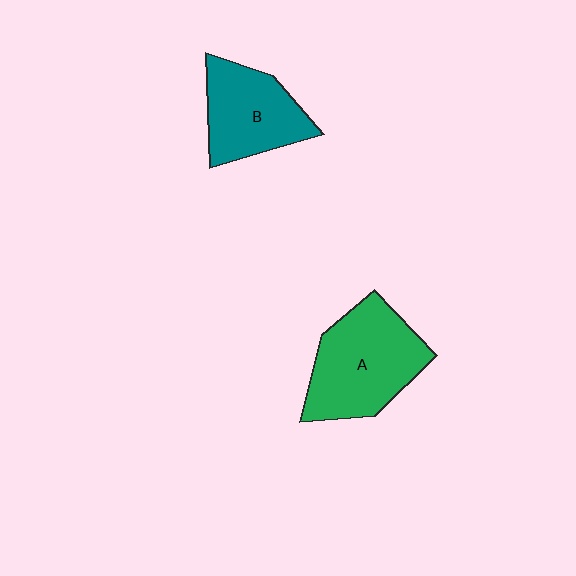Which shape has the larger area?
Shape A (green).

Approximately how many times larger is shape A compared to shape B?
Approximately 1.3 times.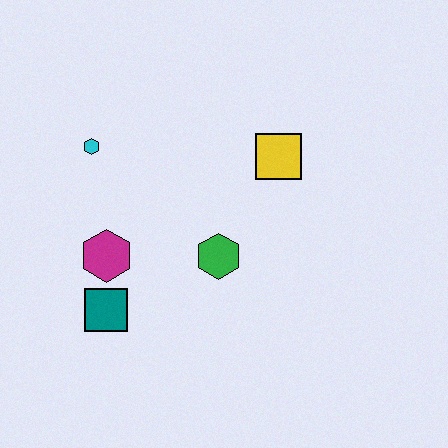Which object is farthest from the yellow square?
The teal square is farthest from the yellow square.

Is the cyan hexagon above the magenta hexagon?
Yes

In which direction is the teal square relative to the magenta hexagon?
The teal square is below the magenta hexagon.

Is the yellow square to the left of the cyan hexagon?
No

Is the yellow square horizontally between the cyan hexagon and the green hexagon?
No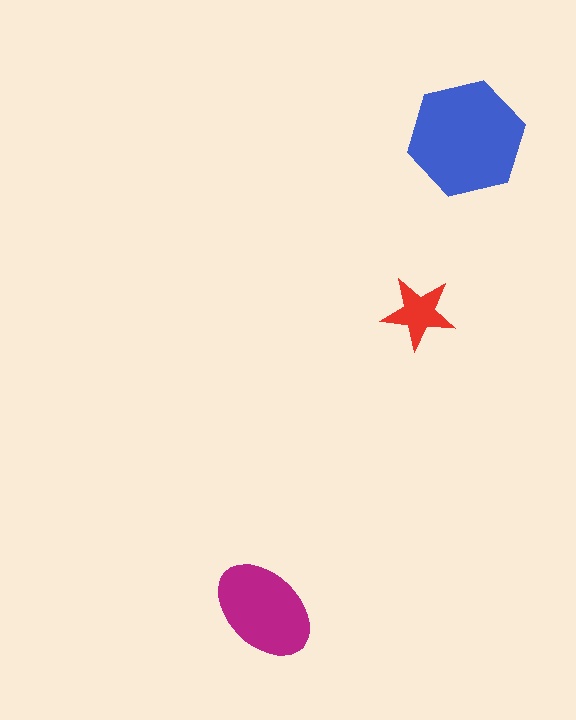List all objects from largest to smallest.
The blue hexagon, the magenta ellipse, the red star.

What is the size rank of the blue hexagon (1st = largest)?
1st.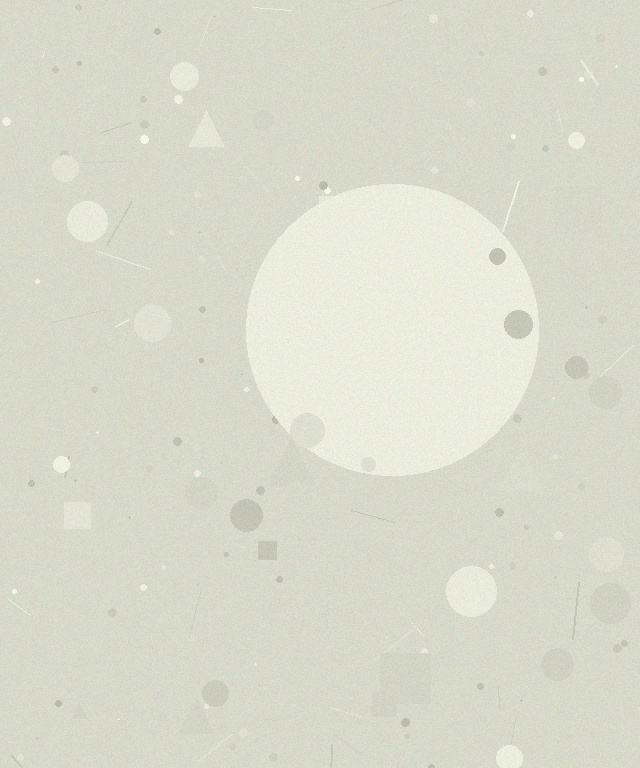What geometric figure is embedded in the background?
A circle is embedded in the background.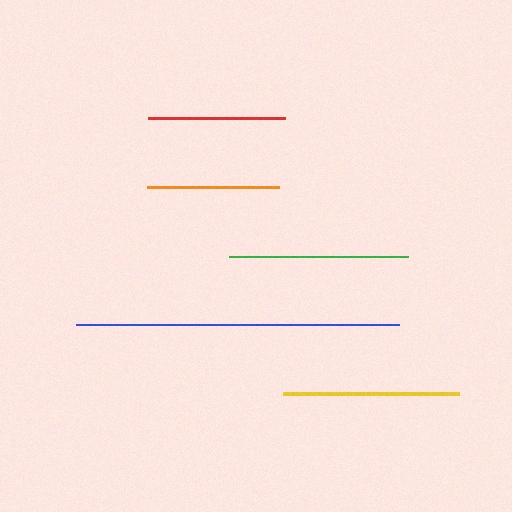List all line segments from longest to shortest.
From longest to shortest: blue, green, yellow, red, orange.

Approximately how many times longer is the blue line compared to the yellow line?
The blue line is approximately 1.8 times the length of the yellow line.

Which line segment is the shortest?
The orange line is the shortest at approximately 132 pixels.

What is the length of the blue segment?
The blue segment is approximately 322 pixels long.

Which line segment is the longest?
The blue line is the longest at approximately 322 pixels.